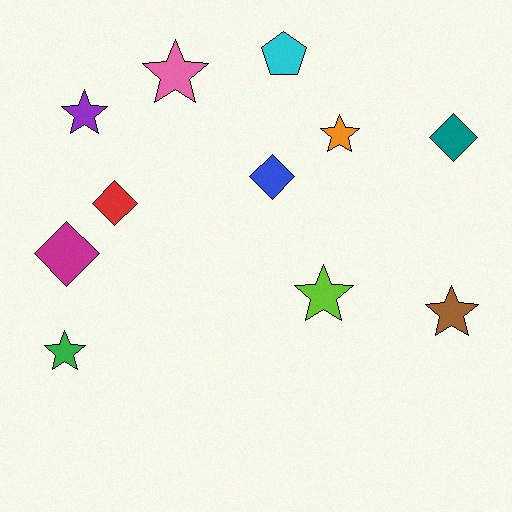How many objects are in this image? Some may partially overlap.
There are 11 objects.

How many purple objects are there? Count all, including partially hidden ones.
There is 1 purple object.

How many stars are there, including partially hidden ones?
There are 6 stars.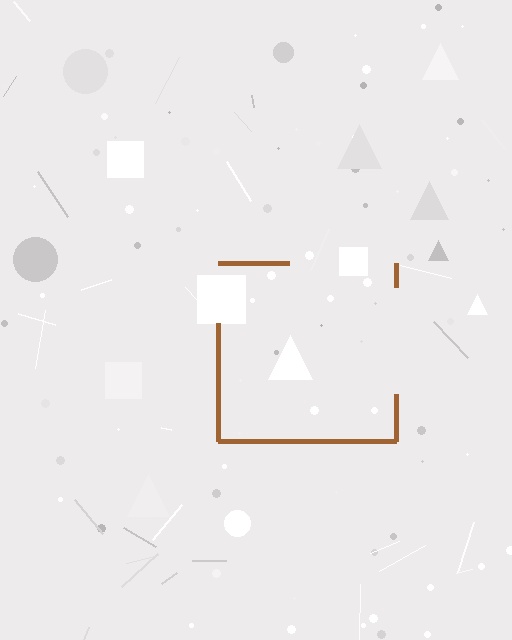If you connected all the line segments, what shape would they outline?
They would outline a square.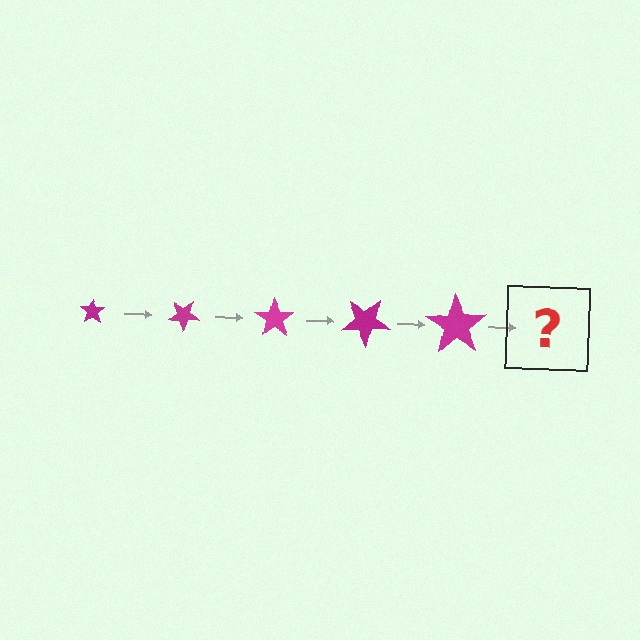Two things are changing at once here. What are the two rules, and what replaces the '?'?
The two rules are that the star grows larger each step and it rotates 35 degrees each step. The '?' should be a star, larger than the previous one and rotated 175 degrees from the start.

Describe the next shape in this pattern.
It should be a star, larger than the previous one and rotated 175 degrees from the start.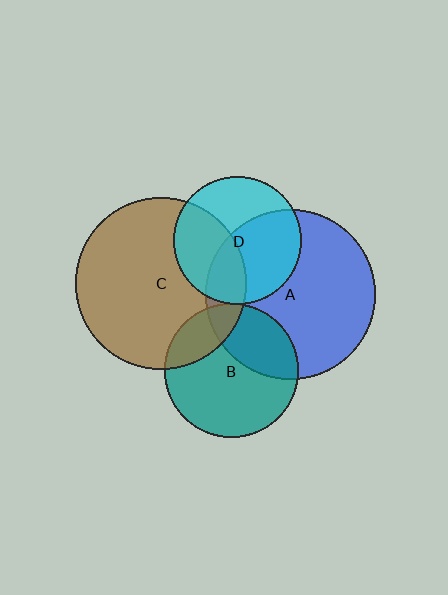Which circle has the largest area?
Circle C (brown).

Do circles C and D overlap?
Yes.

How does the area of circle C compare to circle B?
Approximately 1.6 times.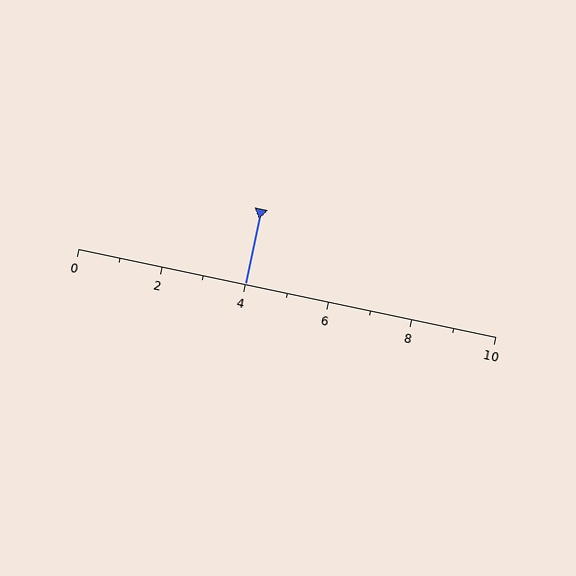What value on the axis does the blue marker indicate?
The marker indicates approximately 4.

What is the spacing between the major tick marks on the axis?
The major ticks are spaced 2 apart.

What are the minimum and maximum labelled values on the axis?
The axis runs from 0 to 10.